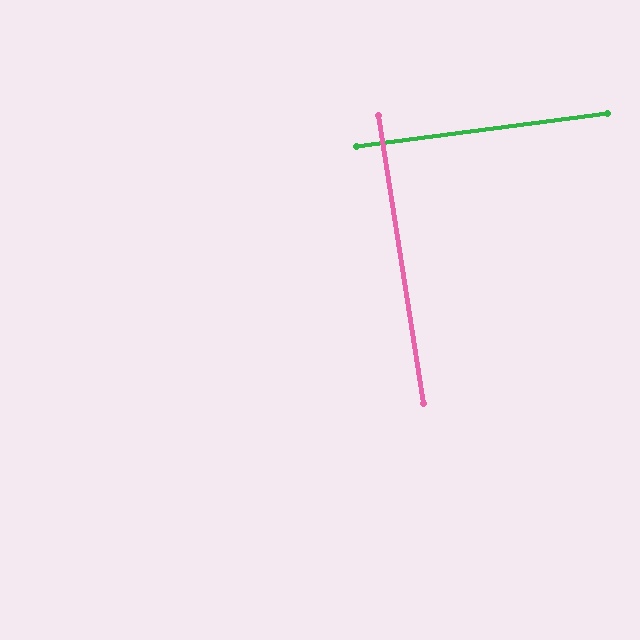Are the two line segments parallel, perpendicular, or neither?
Perpendicular — they meet at approximately 88°.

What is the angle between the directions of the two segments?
Approximately 88 degrees.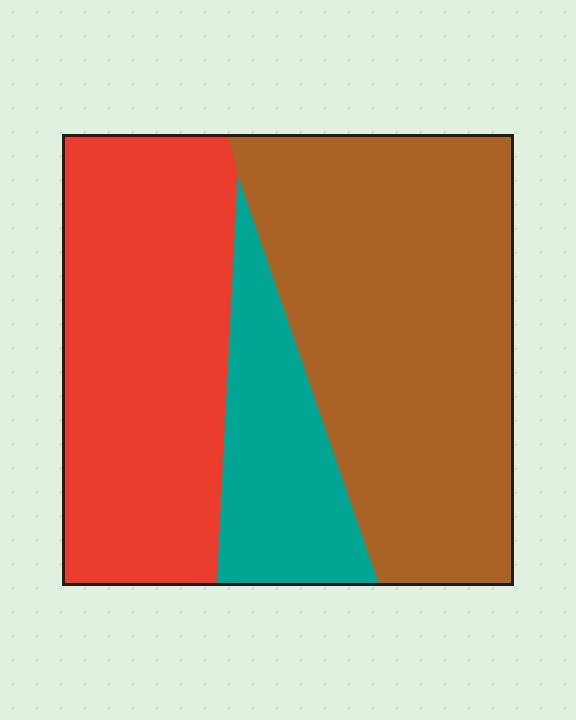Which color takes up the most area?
Brown, at roughly 45%.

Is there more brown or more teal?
Brown.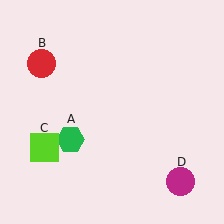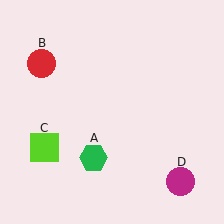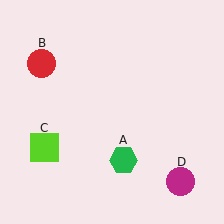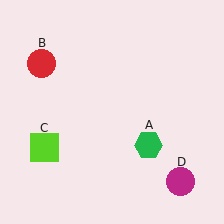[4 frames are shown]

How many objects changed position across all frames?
1 object changed position: green hexagon (object A).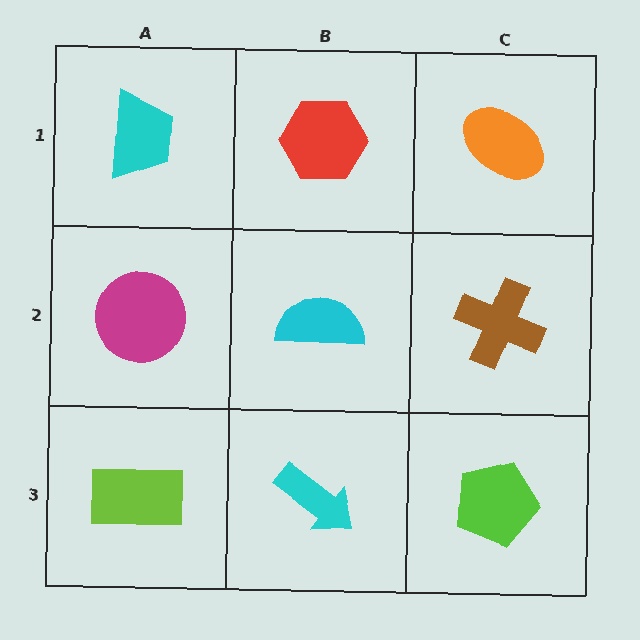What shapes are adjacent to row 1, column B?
A cyan semicircle (row 2, column B), a cyan trapezoid (row 1, column A), an orange ellipse (row 1, column C).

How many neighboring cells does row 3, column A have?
2.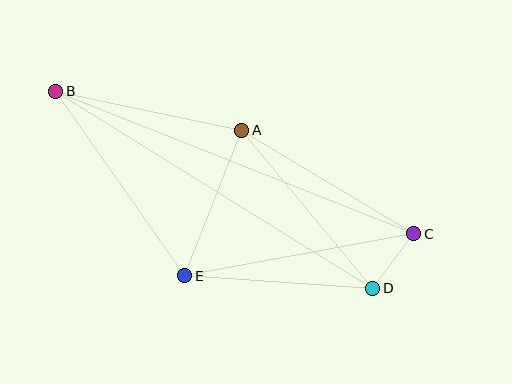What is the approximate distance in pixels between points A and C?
The distance between A and C is approximately 201 pixels.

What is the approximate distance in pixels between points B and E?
The distance between B and E is approximately 225 pixels.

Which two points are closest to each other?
Points C and D are closest to each other.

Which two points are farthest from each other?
Points B and C are farthest from each other.